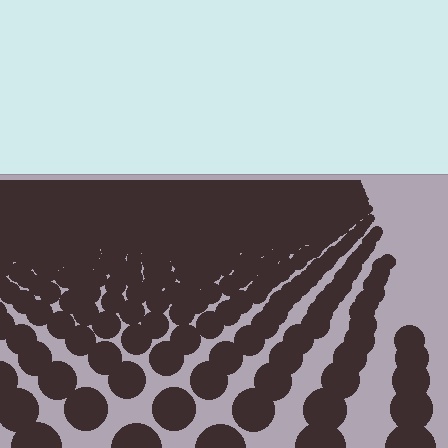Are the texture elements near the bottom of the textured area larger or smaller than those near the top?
Larger. Near the bottom, elements are closer to the viewer and appear at a bigger on-screen size.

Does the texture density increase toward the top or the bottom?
Density increases toward the top.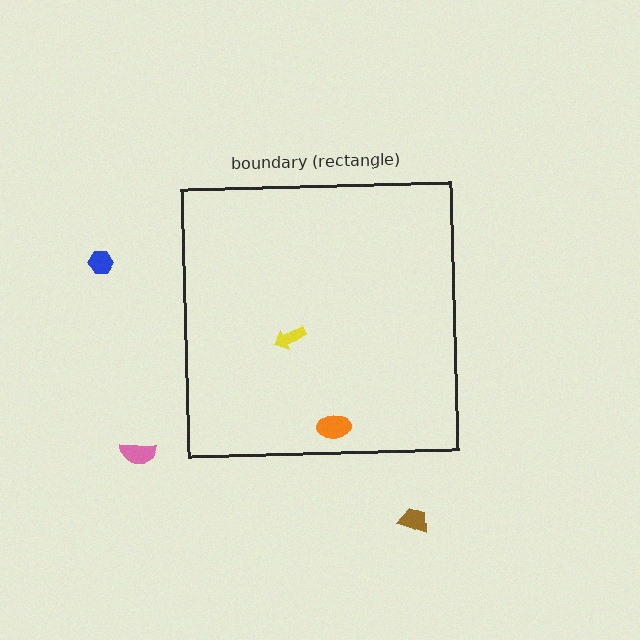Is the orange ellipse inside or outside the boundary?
Inside.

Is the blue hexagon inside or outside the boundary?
Outside.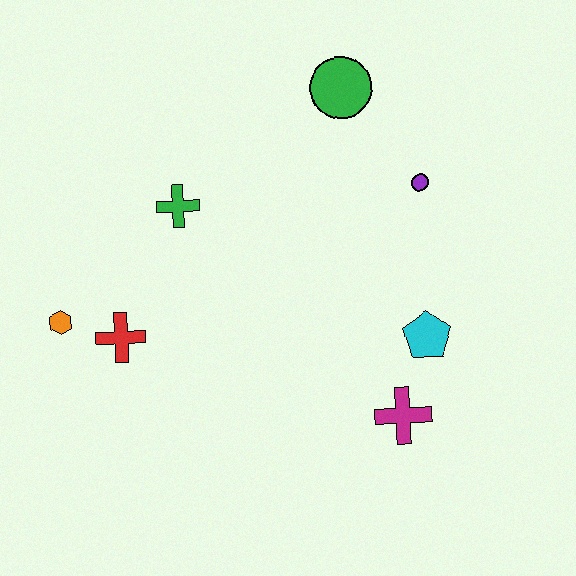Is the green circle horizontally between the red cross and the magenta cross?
Yes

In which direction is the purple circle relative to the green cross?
The purple circle is to the right of the green cross.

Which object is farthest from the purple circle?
The orange hexagon is farthest from the purple circle.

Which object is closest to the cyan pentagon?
The magenta cross is closest to the cyan pentagon.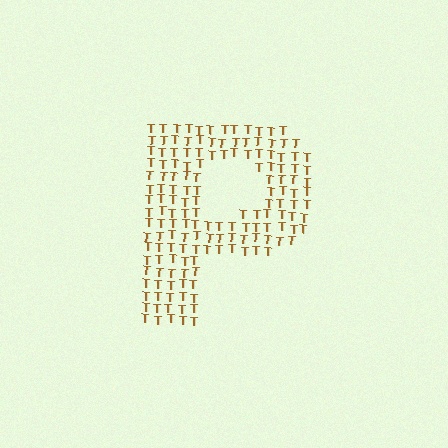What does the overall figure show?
The overall figure shows the letter P.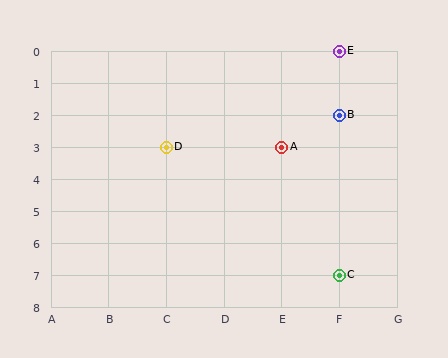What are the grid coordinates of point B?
Point B is at grid coordinates (F, 2).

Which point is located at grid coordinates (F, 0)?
Point E is at (F, 0).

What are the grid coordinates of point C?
Point C is at grid coordinates (F, 7).